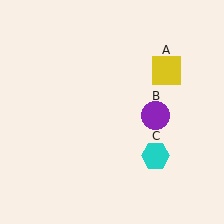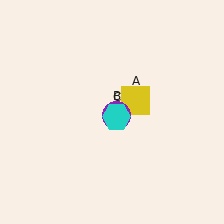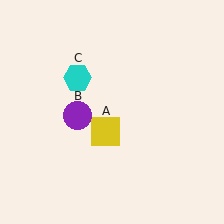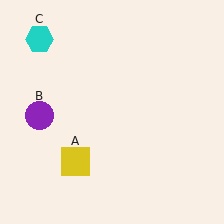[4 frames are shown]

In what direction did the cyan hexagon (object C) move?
The cyan hexagon (object C) moved up and to the left.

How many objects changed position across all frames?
3 objects changed position: yellow square (object A), purple circle (object B), cyan hexagon (object C).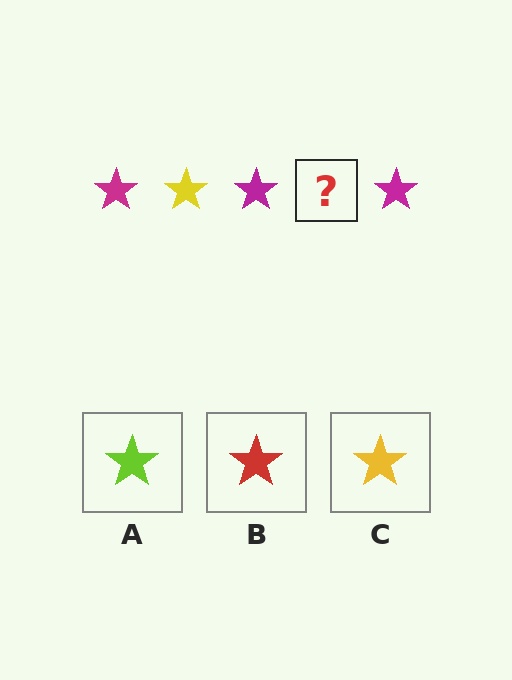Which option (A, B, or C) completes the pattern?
C.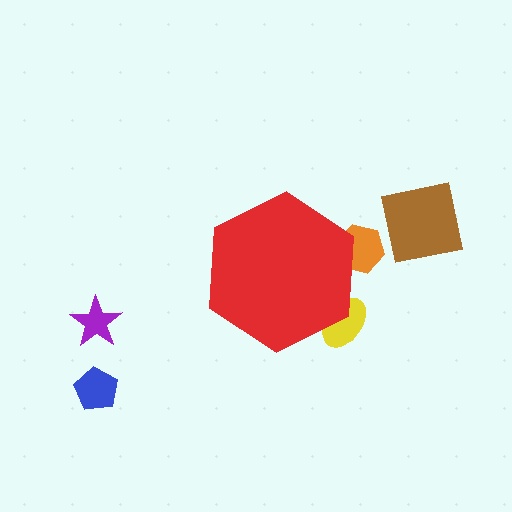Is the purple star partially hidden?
No, the purple star is fully visible.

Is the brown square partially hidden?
No, the brown square is fully visible.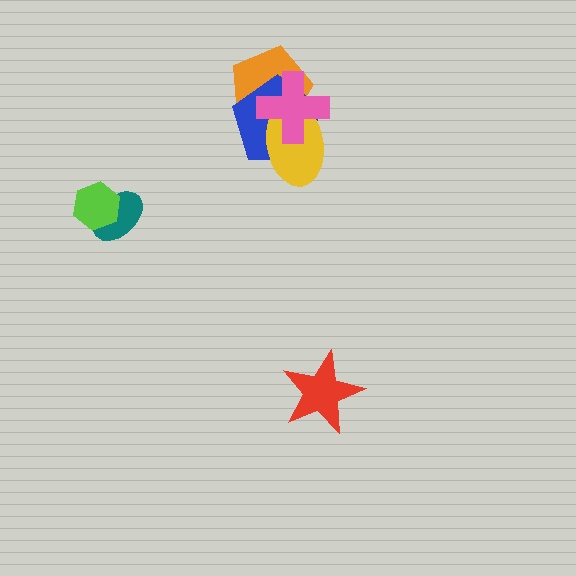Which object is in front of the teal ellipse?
The lime hexagon is in front of the teal ellipse.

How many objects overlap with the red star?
0 objects overlap with the red star.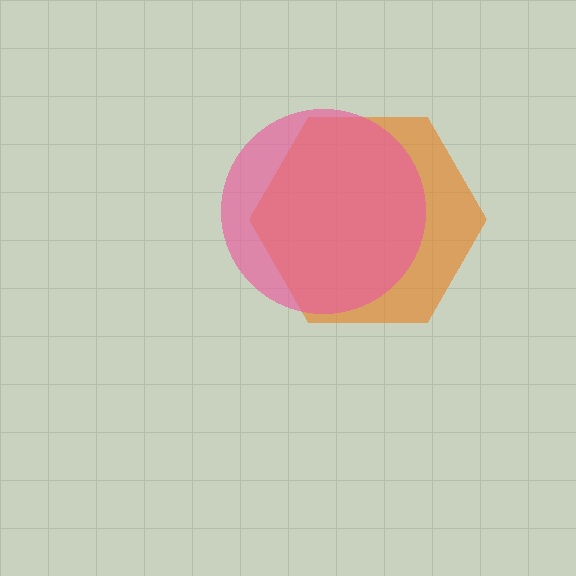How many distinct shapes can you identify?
There are 2 distinct shapes: an orange hexagon, a pink circle.